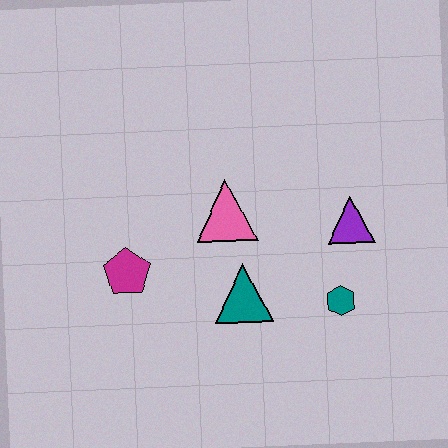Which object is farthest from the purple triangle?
The magenta pentagon is farthest from the purple triangle.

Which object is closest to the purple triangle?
The teal hexagon is closest to the purple triangle.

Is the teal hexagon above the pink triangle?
No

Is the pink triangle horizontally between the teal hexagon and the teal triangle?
No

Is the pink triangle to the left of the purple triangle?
Yes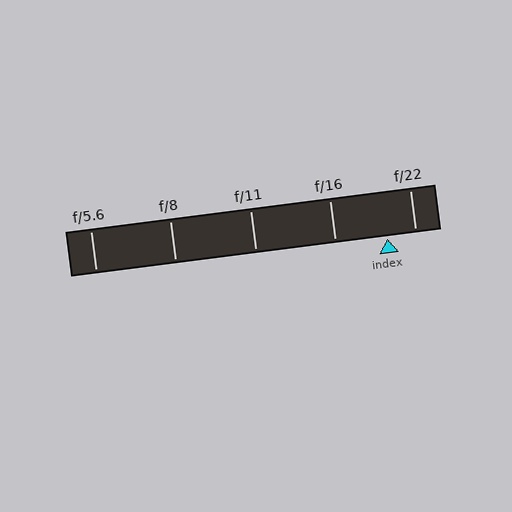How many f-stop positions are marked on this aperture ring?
There are 5 f-stop positions marked.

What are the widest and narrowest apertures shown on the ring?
The widest aperture shown is f/5.6 and the narrowest is f/22.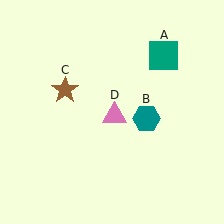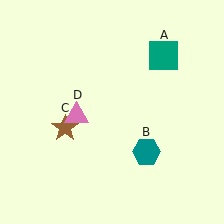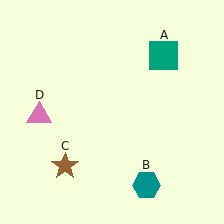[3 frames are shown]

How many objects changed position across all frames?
3 objects changed position: teal hexagon (object B), brown star (object C), pink triangle (object D).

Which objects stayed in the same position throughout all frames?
Teal square (object A) remained stationary.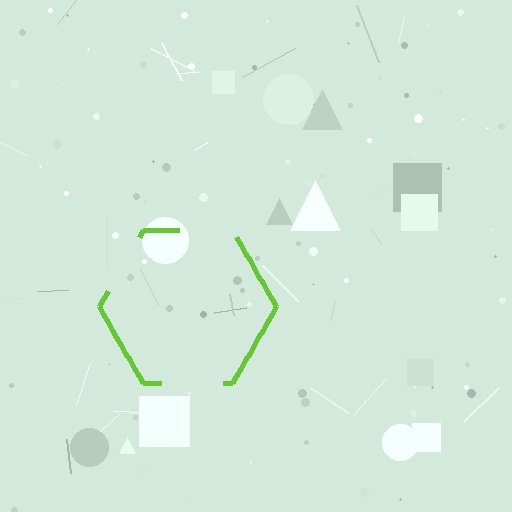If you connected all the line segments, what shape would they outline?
They would outline a hexagon.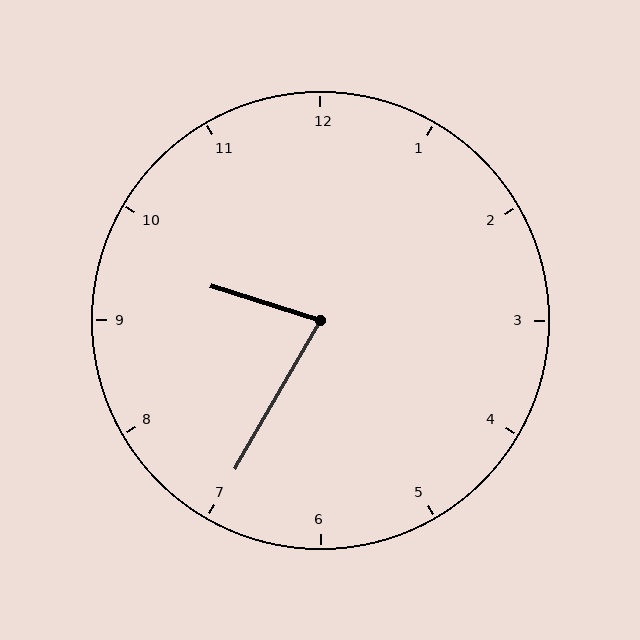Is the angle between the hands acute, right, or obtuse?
It is acute.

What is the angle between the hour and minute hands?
Approximately 78 degrees.